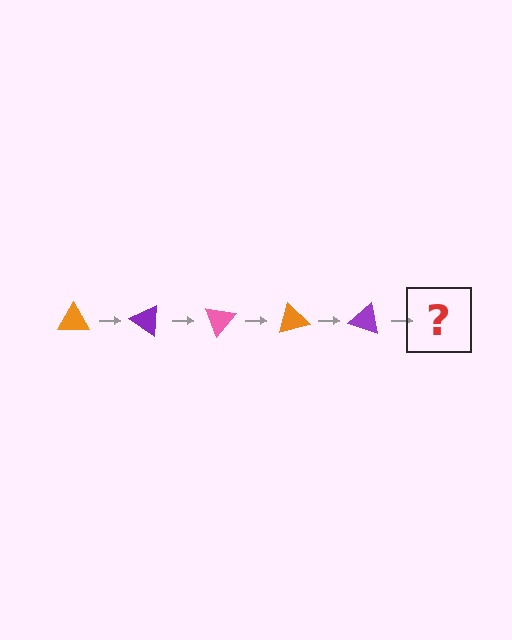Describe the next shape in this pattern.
It should be a pink triangle, rotated 175 degrees from the start.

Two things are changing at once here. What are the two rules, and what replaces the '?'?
The two rules are that it rotates 35 degrees each step and the color cycles through orange, purple, and pink. The '?' should be a pink triangle, rotated 175 degrees from the start.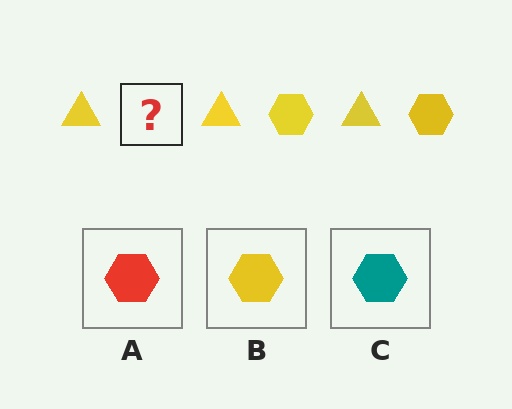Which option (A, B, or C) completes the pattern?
B.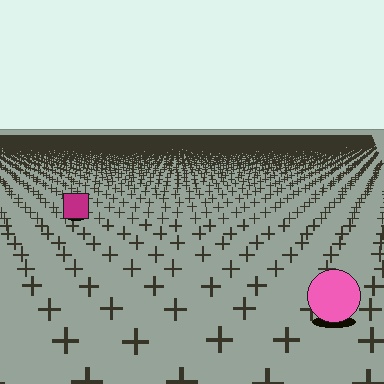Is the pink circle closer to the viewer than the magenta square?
Yes. The pink circle is closer — you can tell from the texture gradient: the ground texture is coarser near it.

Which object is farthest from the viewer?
The magenta square is farthest from the viewer. It appears smaller and the ground texture around it is denser.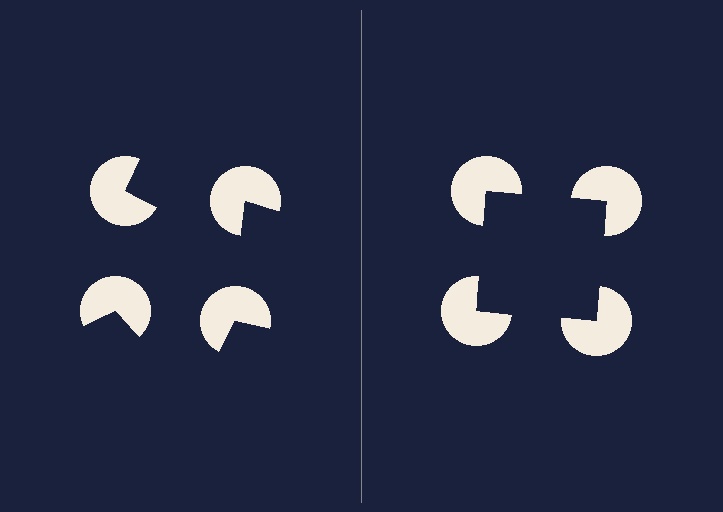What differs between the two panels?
The pac-man discs are positioned identically on both sides; only the wedge orientations differ. On the right they align to a square; on the left they are misaligned.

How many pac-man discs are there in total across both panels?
8 — 4 on each side.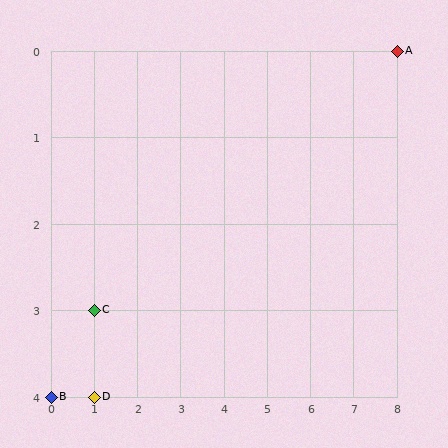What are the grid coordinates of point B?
Point B is at grid coordinates (0, 4).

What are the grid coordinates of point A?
Point A is at grid coordinates (8, 0).